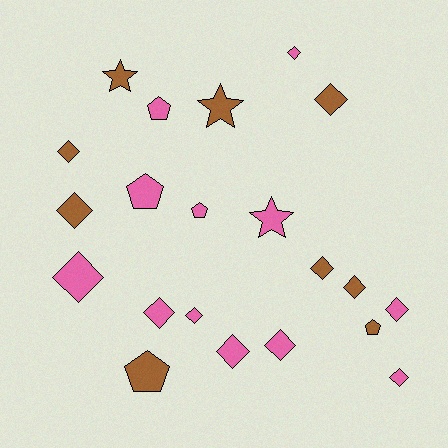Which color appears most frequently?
Pink, with 12 objects.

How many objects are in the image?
There are 21 objects.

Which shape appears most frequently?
Diamond, with 13 objects.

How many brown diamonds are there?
There are 5 brown diamonds.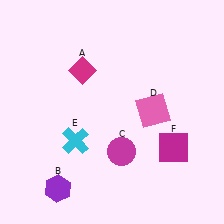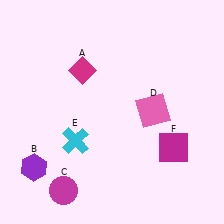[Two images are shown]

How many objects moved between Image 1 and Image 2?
2 objects moved between the two images.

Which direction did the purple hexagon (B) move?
The purple hexagon (B) moved left.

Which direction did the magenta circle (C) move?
The magenta circle (C) moved left.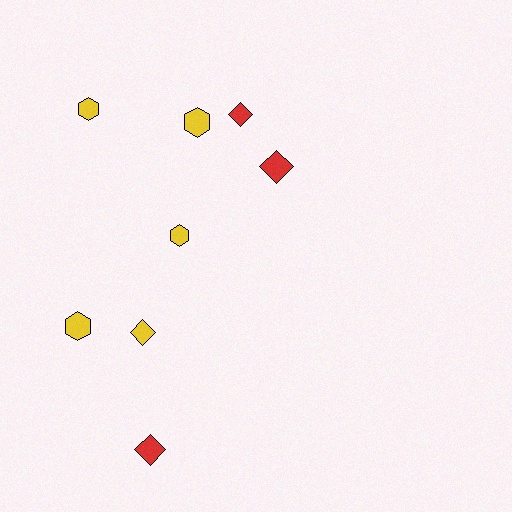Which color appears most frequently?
Yellow, with 5 objects.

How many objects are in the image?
There are 8 objects.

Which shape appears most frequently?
Hexagon, with 4 objects.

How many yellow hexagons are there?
There are 4 yellow hexagons.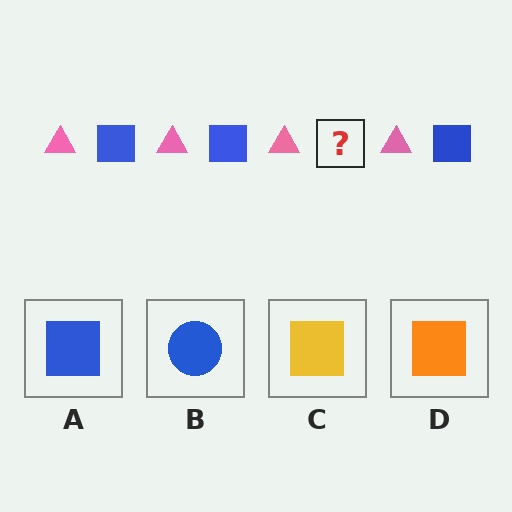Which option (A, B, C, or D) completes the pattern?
A.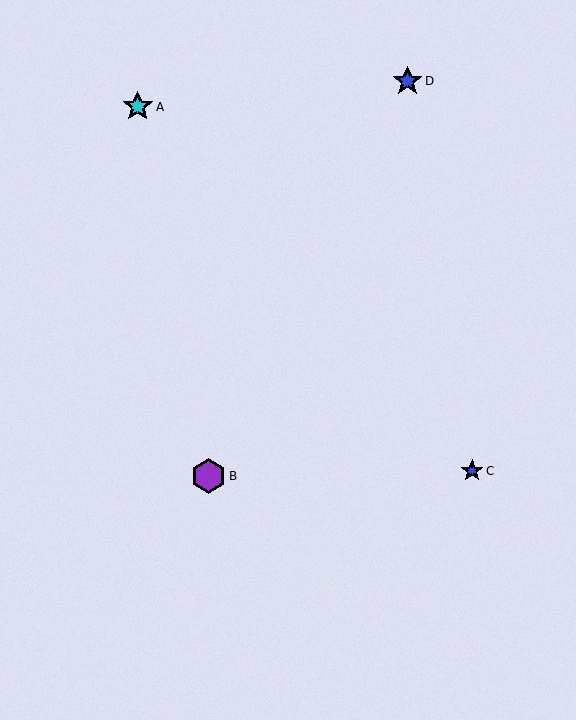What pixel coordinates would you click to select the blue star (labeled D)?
Click at (408, 81) to select the blue star D.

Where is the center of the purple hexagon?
The center of the purple hexagon is at (209, 476).